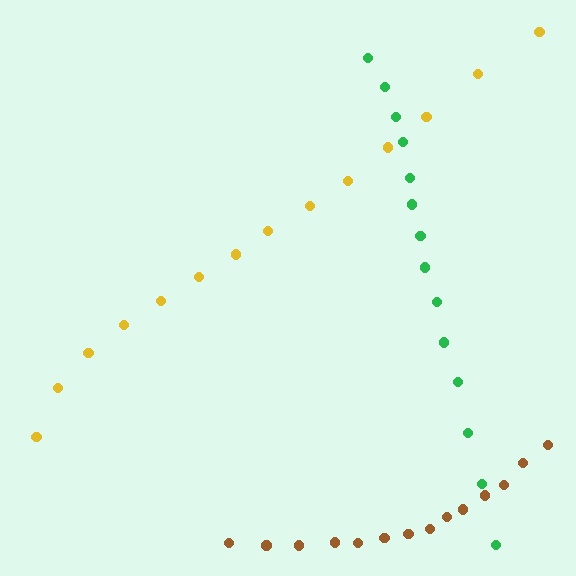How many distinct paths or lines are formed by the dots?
There are 3 distinct paths.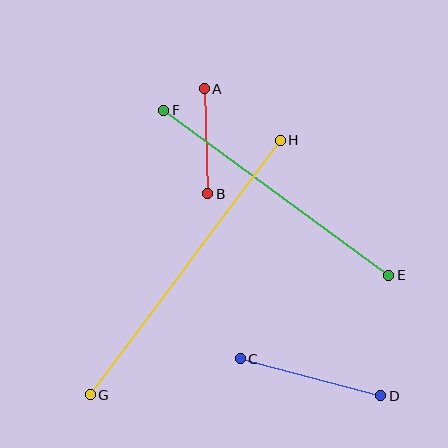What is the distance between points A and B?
The distance is approximately 105 pixels.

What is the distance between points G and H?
The distance is approximately 317 pixels.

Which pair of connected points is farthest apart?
Points G and H are farthest apart.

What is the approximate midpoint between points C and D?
The midpoint is at approximately (310, 377) pixels.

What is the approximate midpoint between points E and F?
The midpoint is at approximately (276, 193) pixels.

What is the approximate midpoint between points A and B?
The midpoint is at approximately (206, 141) pixels.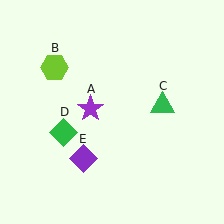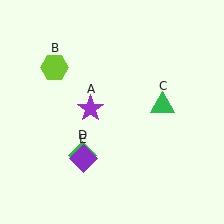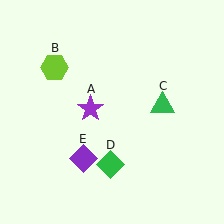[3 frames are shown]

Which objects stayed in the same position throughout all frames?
Purple star (object A) and lime hexagon (object B) and green triangle (object C) and purple diamond (object E) remained stationary.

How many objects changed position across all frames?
1 object changed position: green diamond (object D).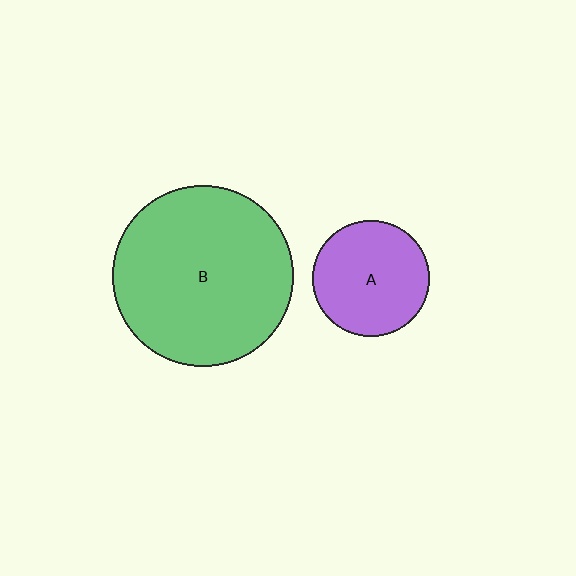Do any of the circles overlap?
No, none of the circles overlap.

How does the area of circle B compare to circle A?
Approximately 2.4 times.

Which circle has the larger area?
Circle B (green).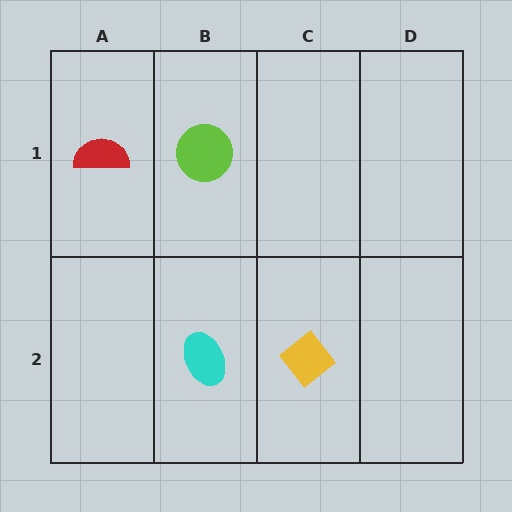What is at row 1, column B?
A lime circle.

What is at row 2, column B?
A cyan ellipse.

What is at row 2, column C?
A yellow diamond.